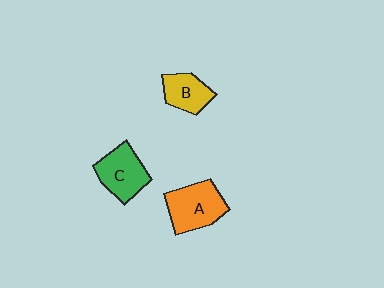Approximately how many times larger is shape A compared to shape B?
Approximately 1.5 times.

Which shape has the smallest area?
Shape B (yellow).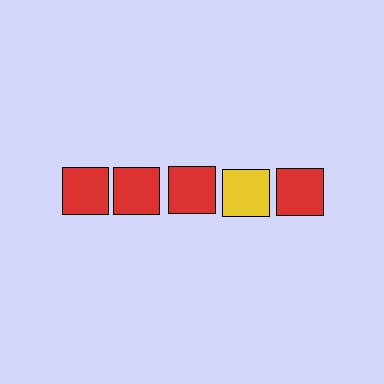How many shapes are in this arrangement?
There are 5 shapes arranged in a grid pattern.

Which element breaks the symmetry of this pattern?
The yellow square in the top row, second from right column breaks the symmetry. All other shapes are red squares.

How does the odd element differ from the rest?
It has a different color: yellow instead of red.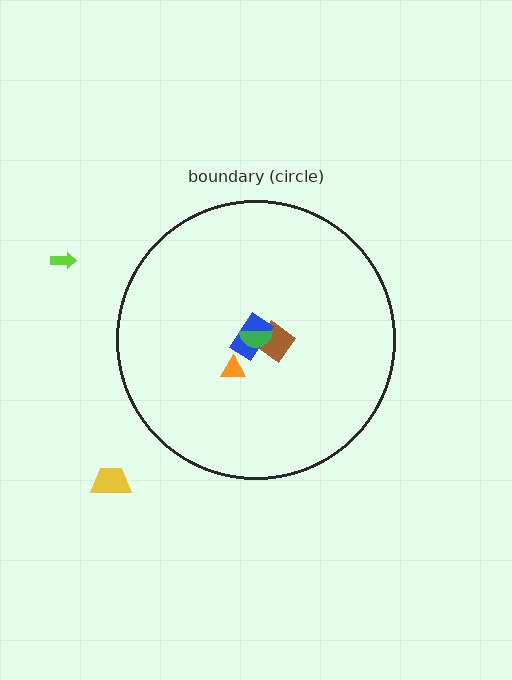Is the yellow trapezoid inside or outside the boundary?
Outside.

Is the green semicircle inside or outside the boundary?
Inside.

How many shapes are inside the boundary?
4 inside, 2 outside.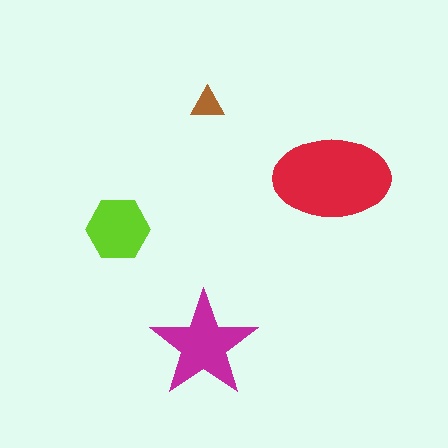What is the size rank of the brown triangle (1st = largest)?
4th.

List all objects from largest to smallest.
The red ellipse, the magenta star, the lime hexagon, the brown triangle.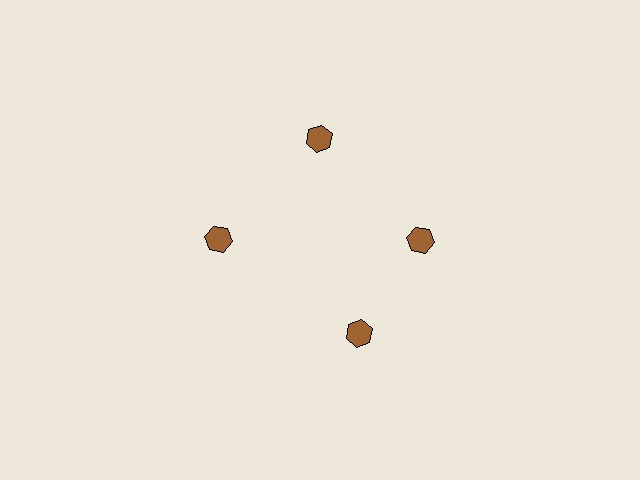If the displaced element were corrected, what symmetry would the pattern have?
It would have 4-fold rotational symmetry — the pattern would map onto itself every 90 degrees.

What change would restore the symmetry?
The symmetry would be restored by rotating it back into even spacing with its neighbors so that all 4 hexagons sit at equal angles and equal distance from the center.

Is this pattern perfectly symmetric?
No. The 4 brown hexagons are arranged in a ring, but one element near the 6 o'clock position is rotated out of alignment along the ring, breaking the 4-fold rotational symmetry.